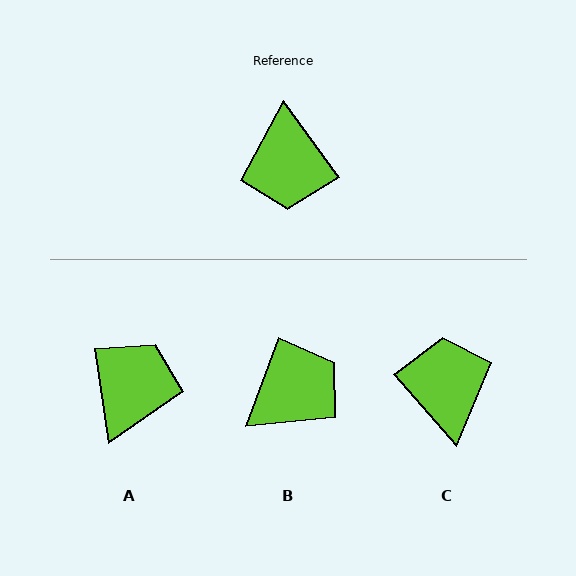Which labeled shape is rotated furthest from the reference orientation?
C, about 174 degrees away.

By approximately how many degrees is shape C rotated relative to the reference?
Approximately 174 degrees clockwise.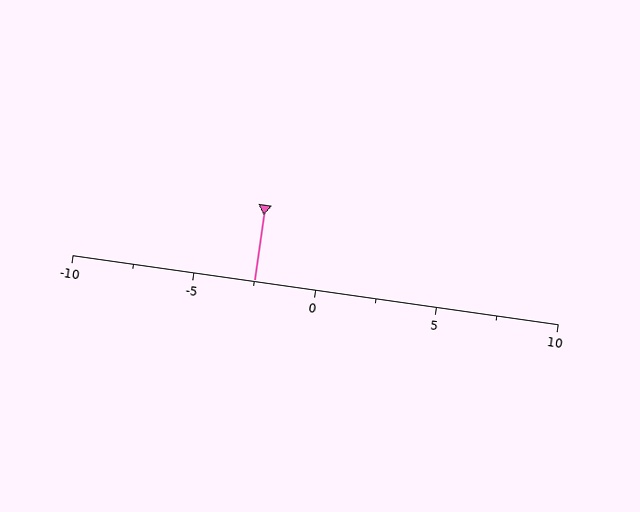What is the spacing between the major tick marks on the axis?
The major ticks are spaced 5 apart.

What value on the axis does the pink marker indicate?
The marker indicates approximately -2.5.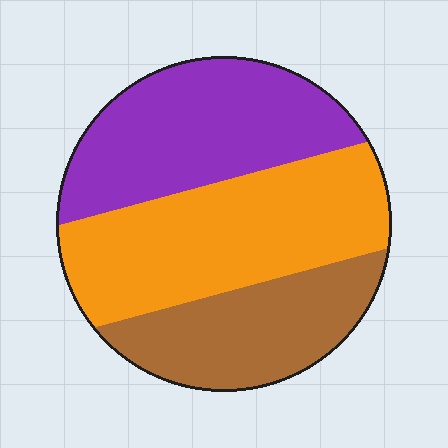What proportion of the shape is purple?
Purple takes up about one third (1/3) of the shape.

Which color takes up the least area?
Brown, at roughly 25%.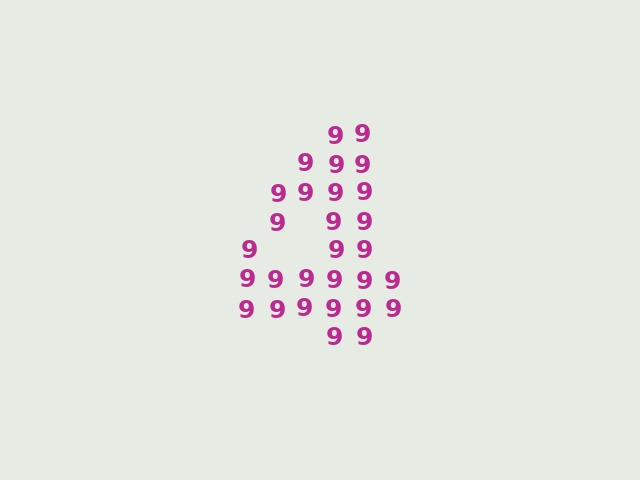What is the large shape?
The large shape is the digit 4.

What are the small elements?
The small elements are digit 9's.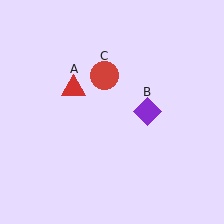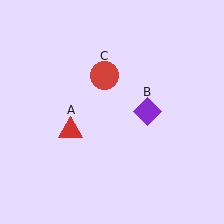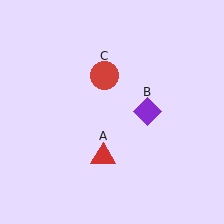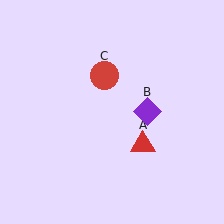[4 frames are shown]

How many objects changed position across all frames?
1 object changed position: red triangle (object A).